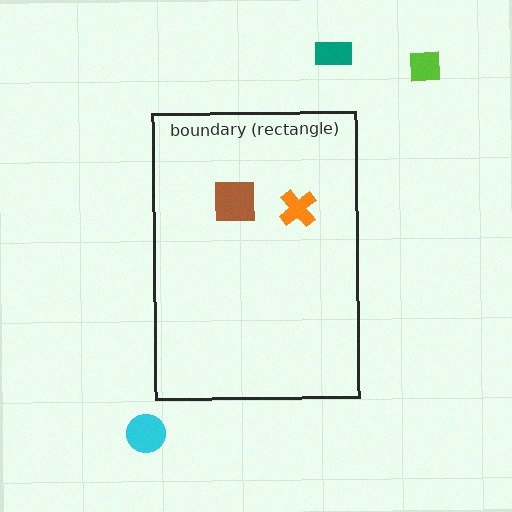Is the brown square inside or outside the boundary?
Inside.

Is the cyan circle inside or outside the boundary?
Outside.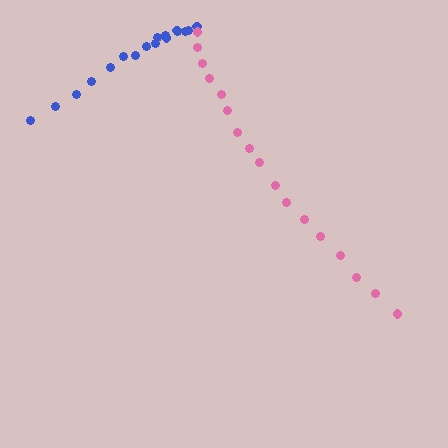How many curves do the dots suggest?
There are 2 distinct paths.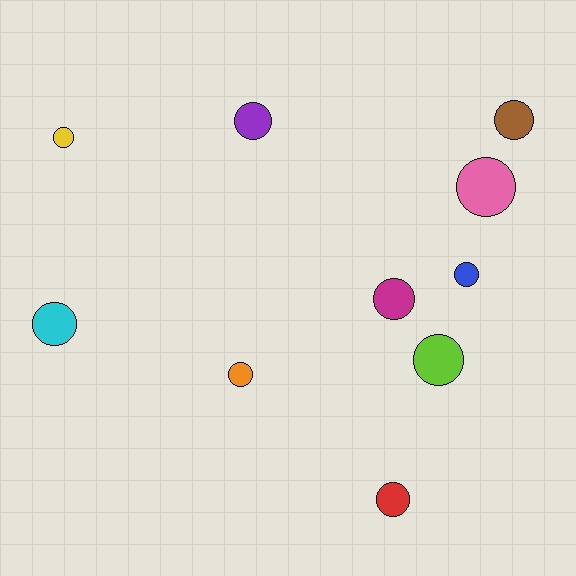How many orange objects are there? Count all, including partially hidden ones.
There is 1 orange object.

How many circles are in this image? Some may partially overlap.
There are 10 circles.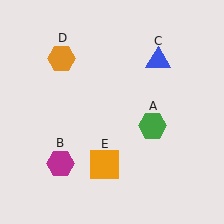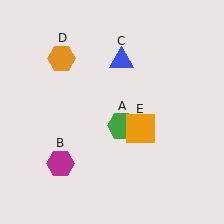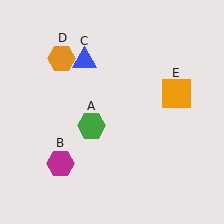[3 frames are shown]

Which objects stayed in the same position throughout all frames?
Magenta hexagon (object B) and orange hexagon (object D) remained stationary.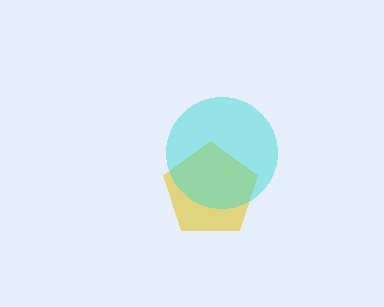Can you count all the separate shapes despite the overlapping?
Yes, there are 2 separate shapes.